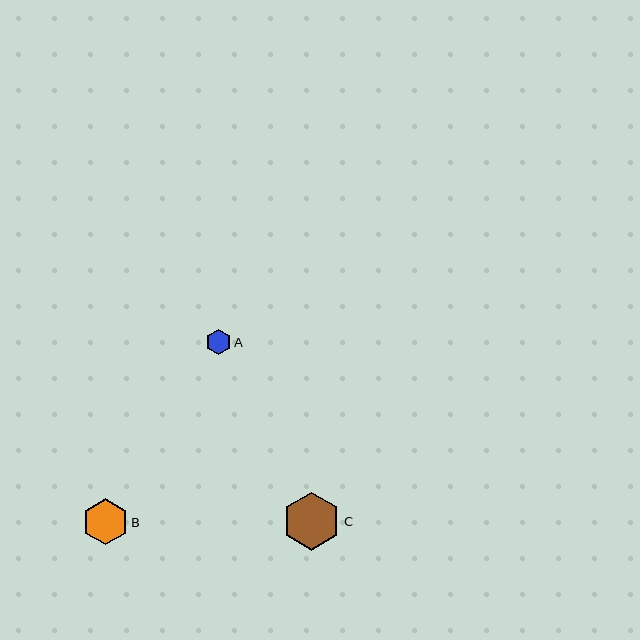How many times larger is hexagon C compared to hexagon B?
Hexagon C is approximately 1.3 times the size of hexagon B.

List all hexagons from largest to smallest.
From largest to smallest: C, B, A.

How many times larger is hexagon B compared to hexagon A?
Hexagon B is approximately 1.8 times the size of hexagon A.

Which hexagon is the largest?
Hexagon C is the largest with a size of approximately 58 pixels.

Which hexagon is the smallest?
Hexagon A is the smallest with a size of approximately 26 pixels.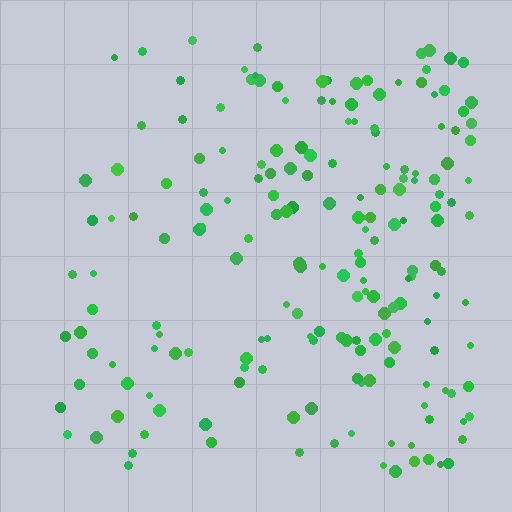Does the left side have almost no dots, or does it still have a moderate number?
Still a moderate number, just noticeably fewer than the right.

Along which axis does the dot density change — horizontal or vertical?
Horizontal.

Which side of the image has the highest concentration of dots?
The right.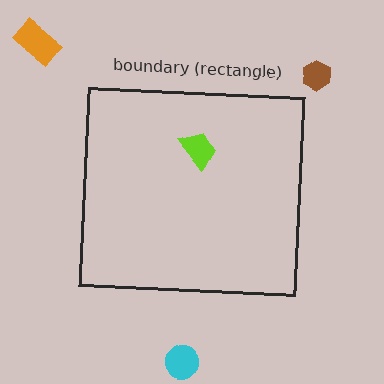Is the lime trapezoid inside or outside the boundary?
Inside.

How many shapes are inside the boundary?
1 inside, 3 outside.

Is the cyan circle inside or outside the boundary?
Outside.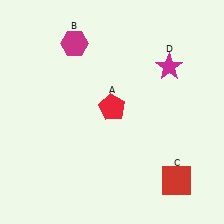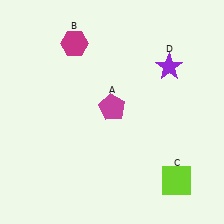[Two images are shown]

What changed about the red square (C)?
In Image 1, C is red. In Image 2, it changed to lime.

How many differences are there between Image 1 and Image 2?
There are 3 differences between the two images.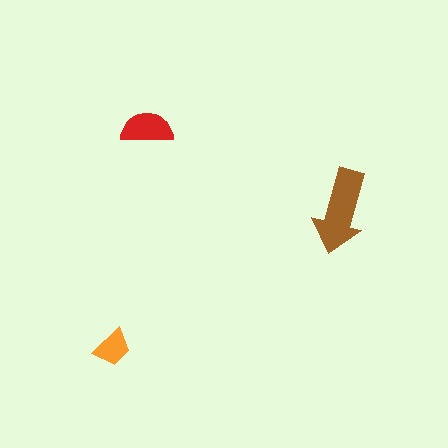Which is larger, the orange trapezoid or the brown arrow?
The brown arrow.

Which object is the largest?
The brown arrow.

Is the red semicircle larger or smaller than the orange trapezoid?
Larger.